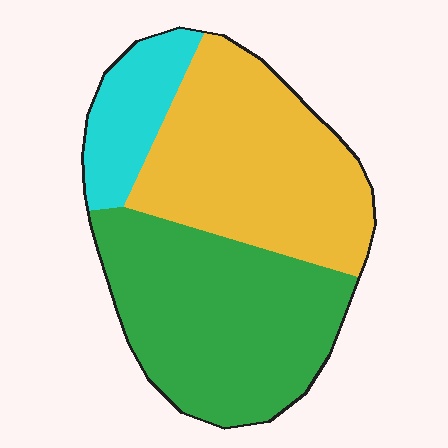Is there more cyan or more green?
Green.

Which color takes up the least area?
Cyan, at roughly 15%.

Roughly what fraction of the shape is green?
Green covers around 45% of the shape.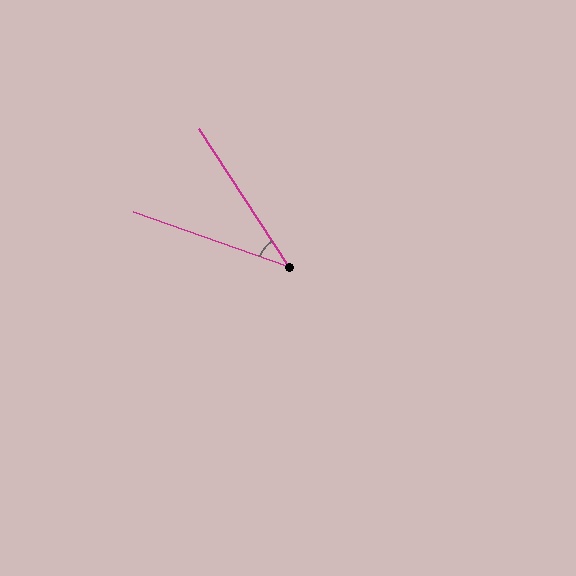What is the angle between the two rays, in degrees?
Approximately 37 degrees.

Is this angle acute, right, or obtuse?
It is acute.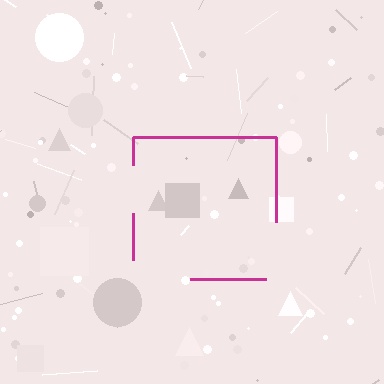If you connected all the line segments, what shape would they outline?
They would outline a square.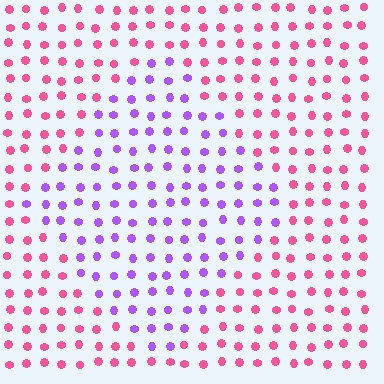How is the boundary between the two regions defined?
The boundary is defined purely by a slight shift in hue (about 60 degrees). Spacing, size, and orientation are identical on both sides.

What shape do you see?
I see a diamond.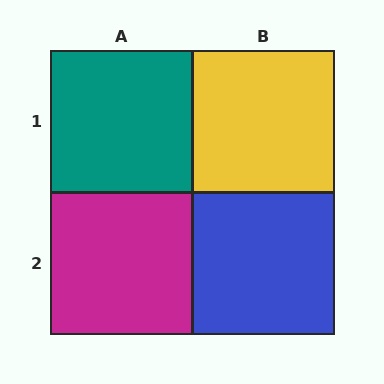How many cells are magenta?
1 cell is magenta.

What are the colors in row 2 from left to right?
Magenta, blue.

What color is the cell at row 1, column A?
Teal.